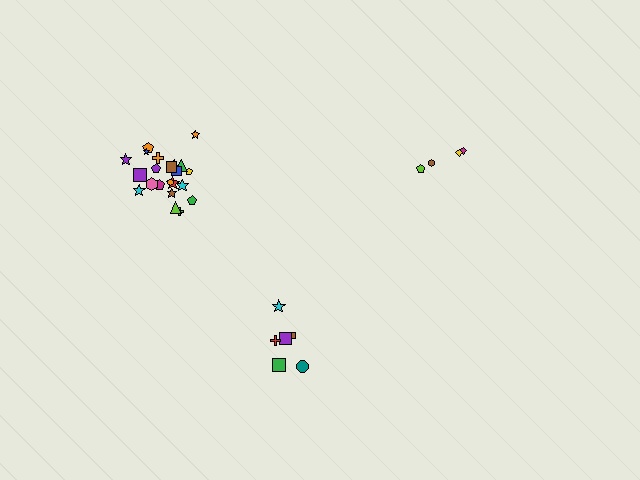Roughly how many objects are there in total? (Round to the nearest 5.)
Roughly 30 objects in total.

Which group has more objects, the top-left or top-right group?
The top-left group.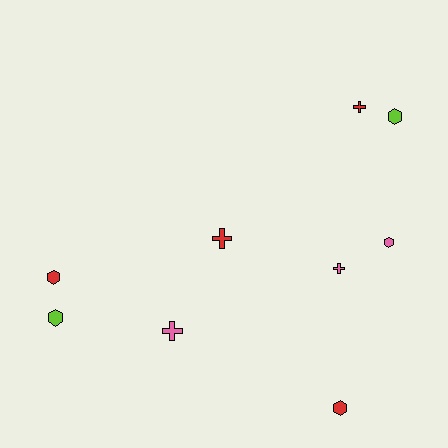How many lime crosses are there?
There are no lime crosses.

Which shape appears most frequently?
Hexagon, with 5 objects.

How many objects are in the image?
There are 9 objects.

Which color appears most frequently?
Red, with 4 objects.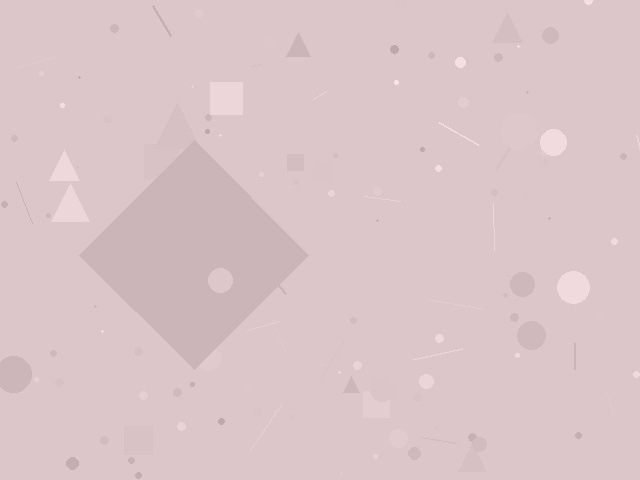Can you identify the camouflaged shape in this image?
The camouflaged shape is a diamond.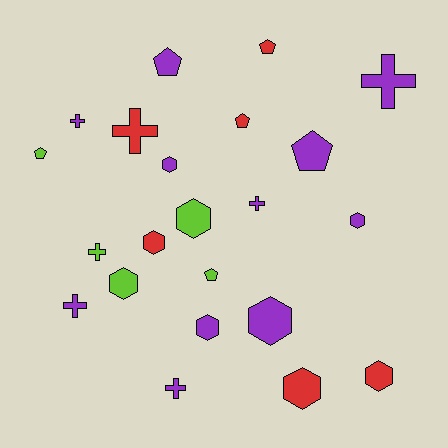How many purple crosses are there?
There are 5 purple crosses.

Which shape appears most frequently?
Hexagon, with 9 objects.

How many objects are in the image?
There are 22 objects.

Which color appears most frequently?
Purple, with 11 objects.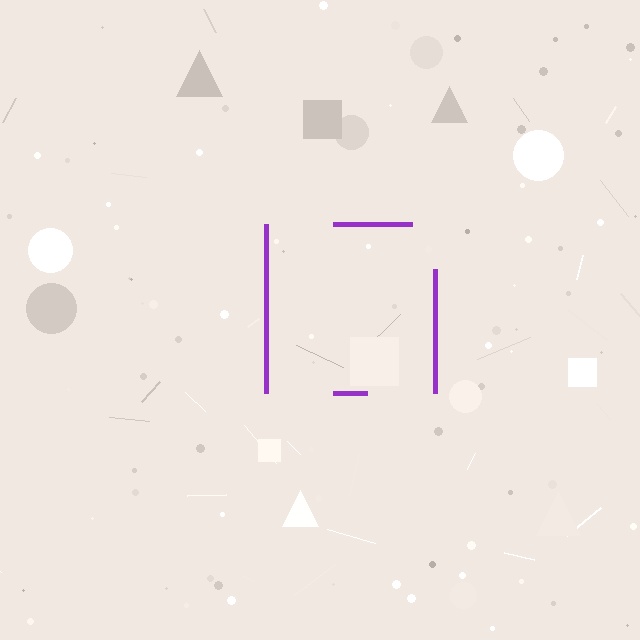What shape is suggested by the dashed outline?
The dashed outline suggests a square.